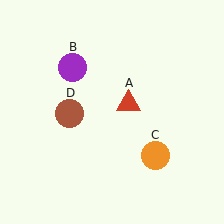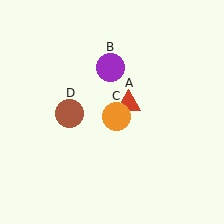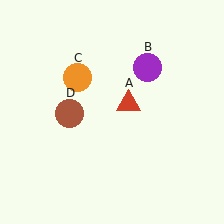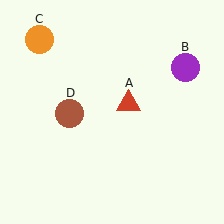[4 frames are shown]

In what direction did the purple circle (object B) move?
The purple circle (object B) moved right.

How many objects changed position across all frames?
2 objects changed position: purple circle (object B), orange circle (object C).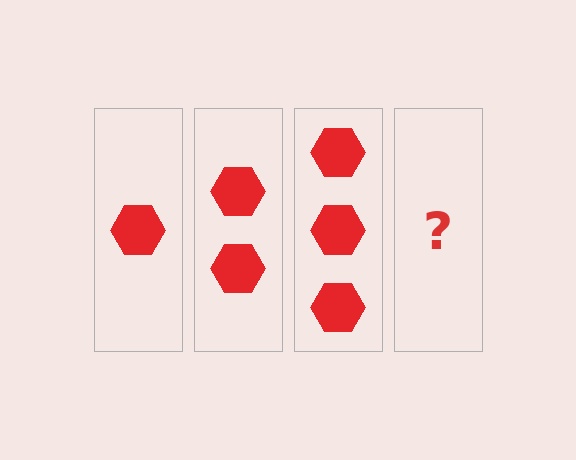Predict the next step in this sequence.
The next step is 4 hexagons.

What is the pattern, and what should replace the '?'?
The pattern is that each step adds one more hexagon. The '?' should be 4 hexagons.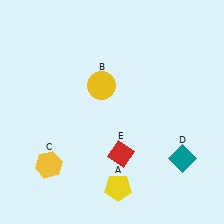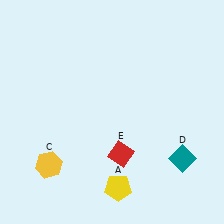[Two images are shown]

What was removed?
The yellow circle (B) was removed in Image 2.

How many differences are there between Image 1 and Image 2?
There is 1 difference between the two images.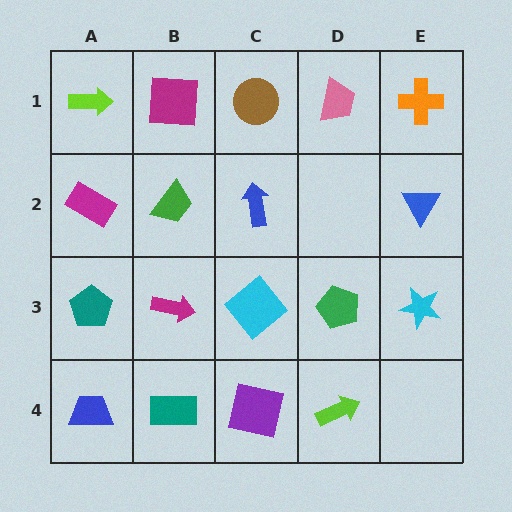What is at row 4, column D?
A lime arrow.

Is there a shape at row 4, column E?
No, that cell is empty.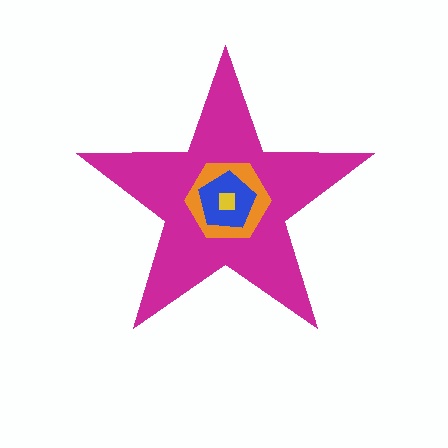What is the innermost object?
The yellow square.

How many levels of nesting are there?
4.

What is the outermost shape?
The magenta star.